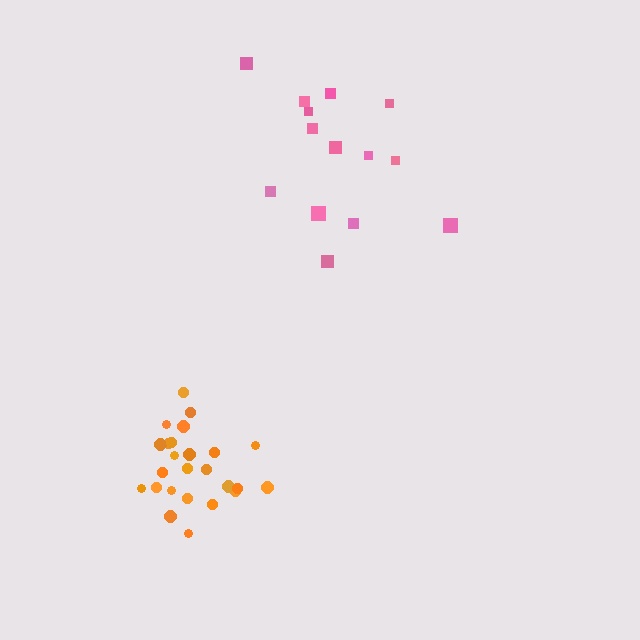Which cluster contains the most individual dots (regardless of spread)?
Orange (25).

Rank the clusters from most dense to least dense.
orange, pink.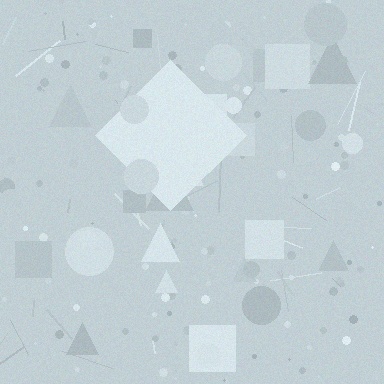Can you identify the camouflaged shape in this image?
The camouflaged shape is a diamond.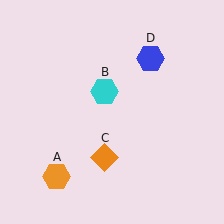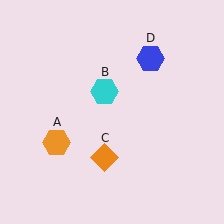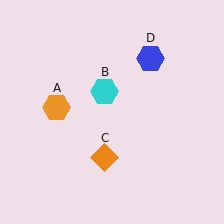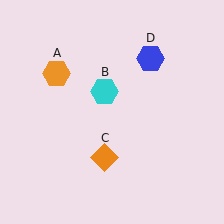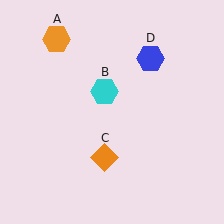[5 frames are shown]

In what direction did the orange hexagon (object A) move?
The orange hexagon (object A) moved up.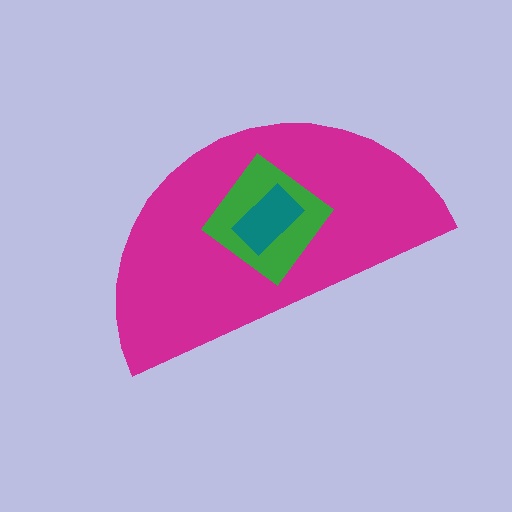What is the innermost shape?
The teal rectangle.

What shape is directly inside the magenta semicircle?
The green diamond.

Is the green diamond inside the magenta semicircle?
Yes.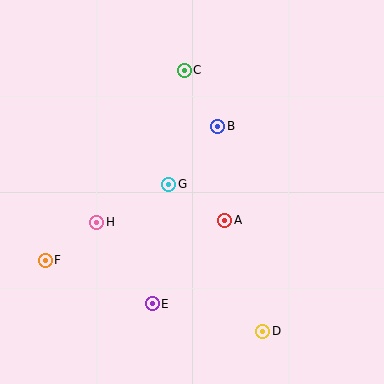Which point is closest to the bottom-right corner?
Point D is closest to the bottom-right corner.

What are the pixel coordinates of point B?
Point B is at (218, 126).